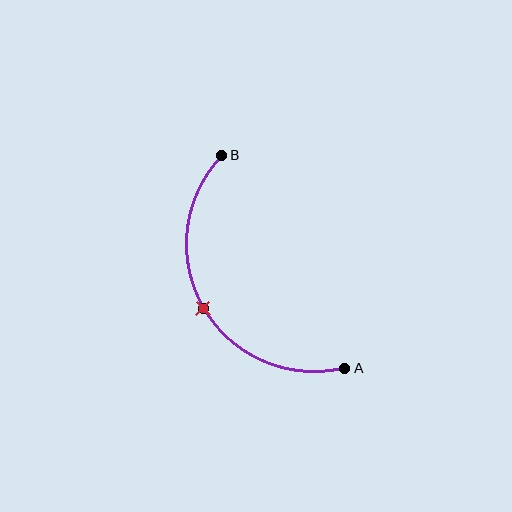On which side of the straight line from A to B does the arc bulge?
The arc bulges to the left of the straight line connecting A and B.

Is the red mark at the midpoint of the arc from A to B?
Yes. The red mark lies on the arc at equal arc-length from both A and B — it is the arc midpoint.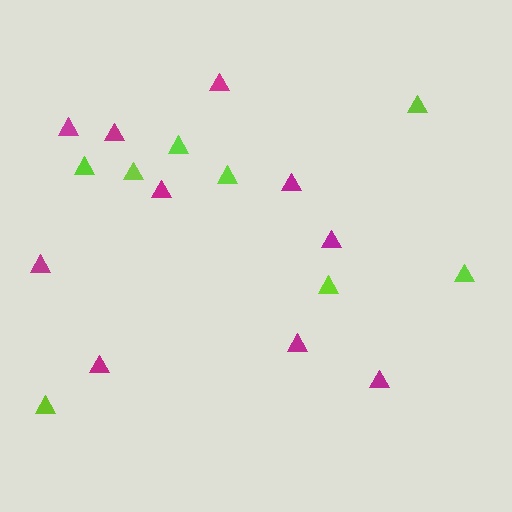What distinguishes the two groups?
There are 2 groups: one group of magenta triangles (10) and one group of lime triangles (8).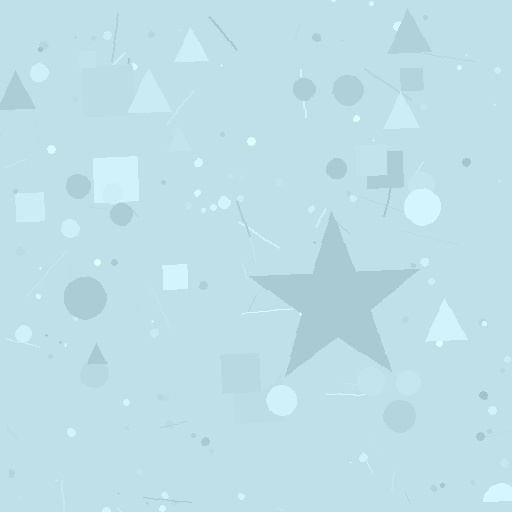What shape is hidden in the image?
A star is hidden in the image.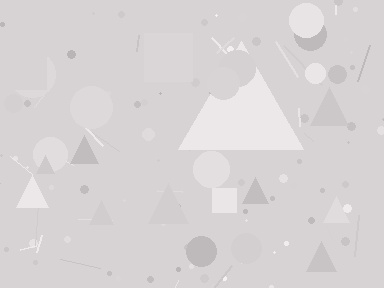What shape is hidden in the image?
A triangle is hidden in the image.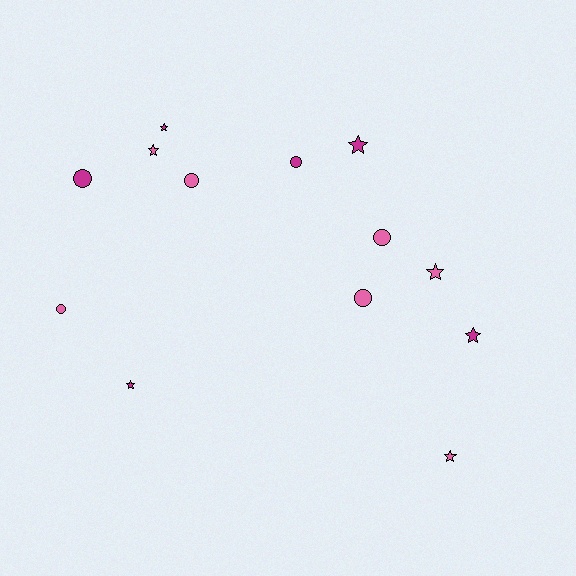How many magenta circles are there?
There are 2 magenta circles.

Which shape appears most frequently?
Star, with 7 objects.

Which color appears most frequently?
Pink, with 7 objects.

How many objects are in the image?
There are 13 objects.